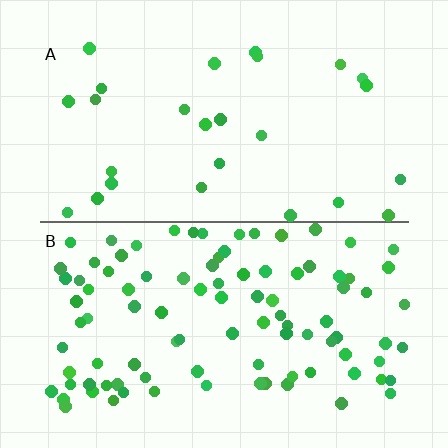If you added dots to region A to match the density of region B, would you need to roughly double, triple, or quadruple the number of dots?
Approximately quadruple.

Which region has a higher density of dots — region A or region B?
B (the bottom).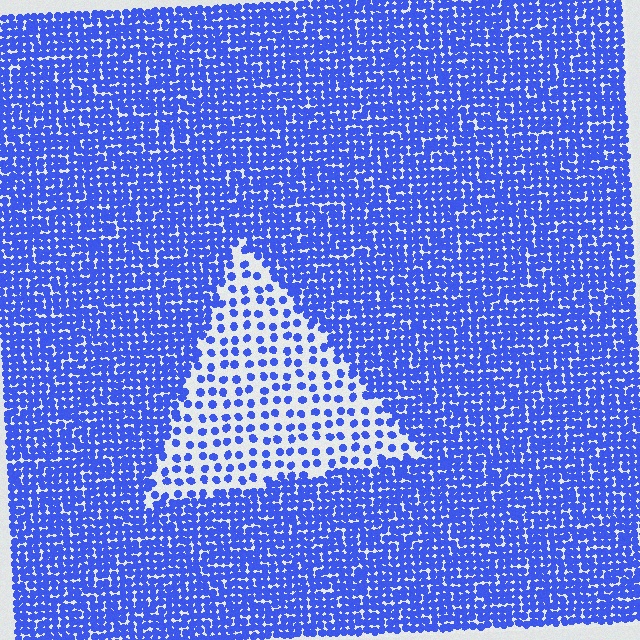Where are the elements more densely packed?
The elements are more densely packed outside the triangle boundary.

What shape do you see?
I see a triangle.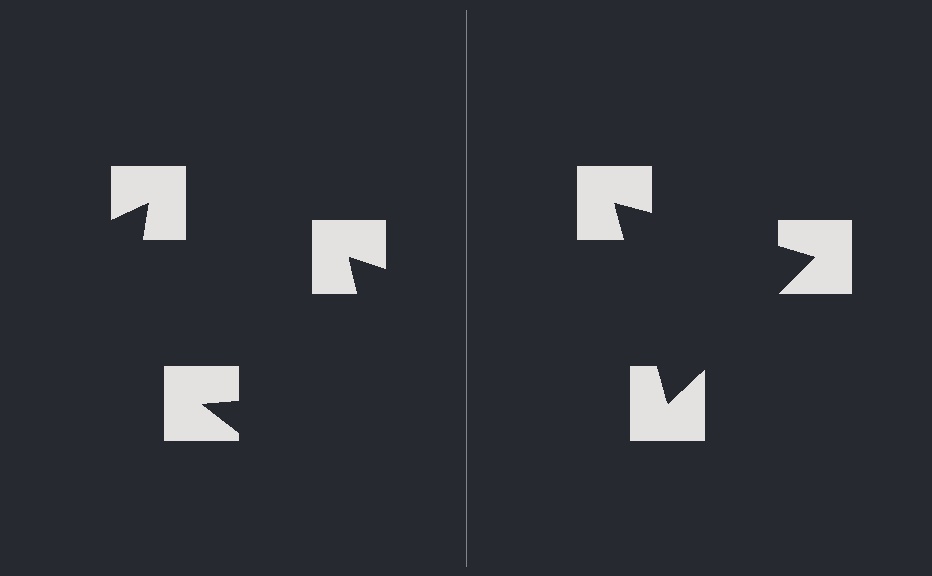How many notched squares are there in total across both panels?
6 — 3 on each side.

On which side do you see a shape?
An illusory triangle appears on the right side. On the left side the wedge cuts are rotated, so no coherent shape forms.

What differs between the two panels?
The notched squares are positioned identically on both sides; only the wedge orientations differ. On the right they align to a triangle; on the left they are misaligned.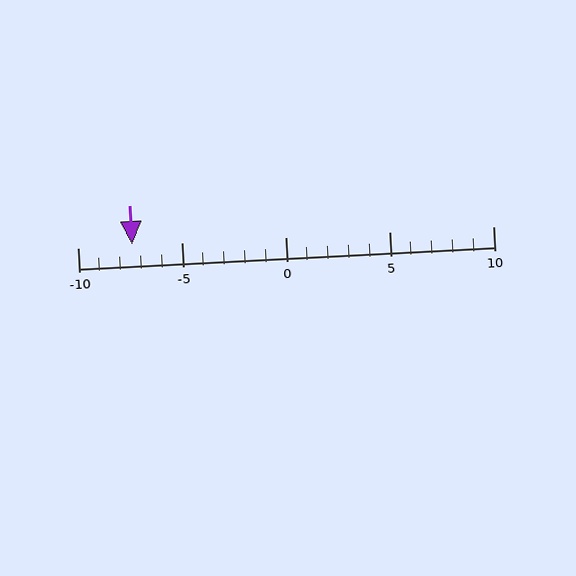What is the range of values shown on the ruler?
The ruler shows values from -10 to 10.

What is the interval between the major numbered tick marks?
The major tick marks are spaced 5 units apart.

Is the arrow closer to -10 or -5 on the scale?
The arrow is closer to -5.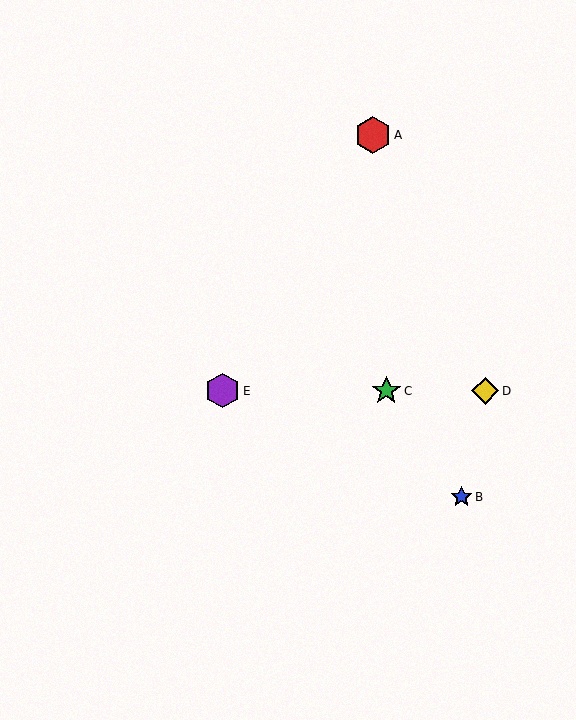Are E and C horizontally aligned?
Yes, both are at y≈391.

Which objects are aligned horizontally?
Objects C, D, E are aligned horizontally.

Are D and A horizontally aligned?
No, D is at y≈391 and A is at y≈135.